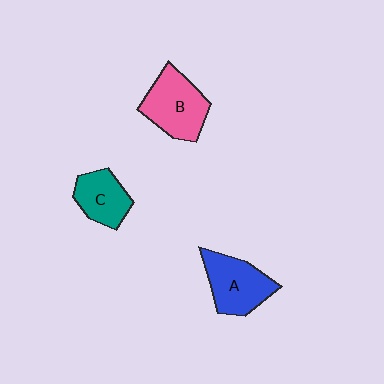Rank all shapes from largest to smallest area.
From largest to smallest: B (pink), A (blue), C (teal).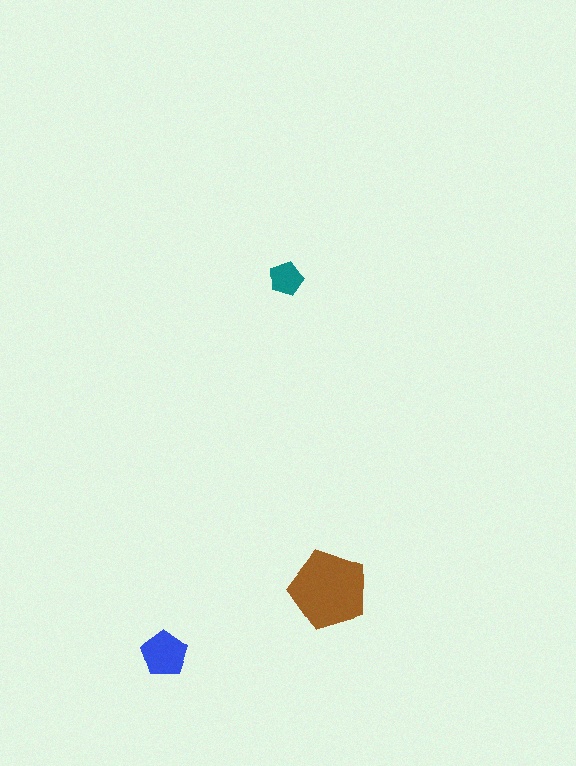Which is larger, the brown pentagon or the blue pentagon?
The brown one.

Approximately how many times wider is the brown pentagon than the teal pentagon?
About 2.5 times wider.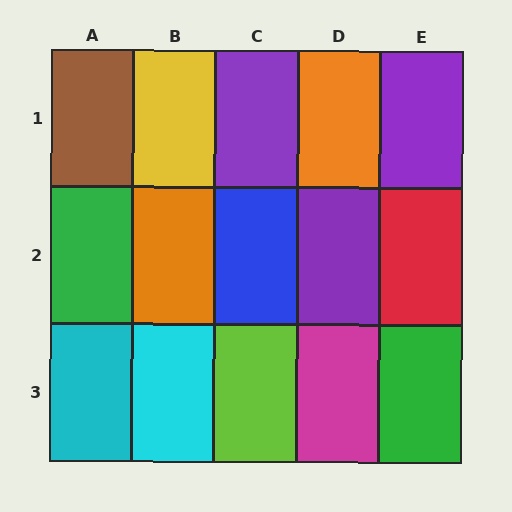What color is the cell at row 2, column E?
Red.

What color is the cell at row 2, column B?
Orange.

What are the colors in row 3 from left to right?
Cyan, cyan, lime, magenta, green.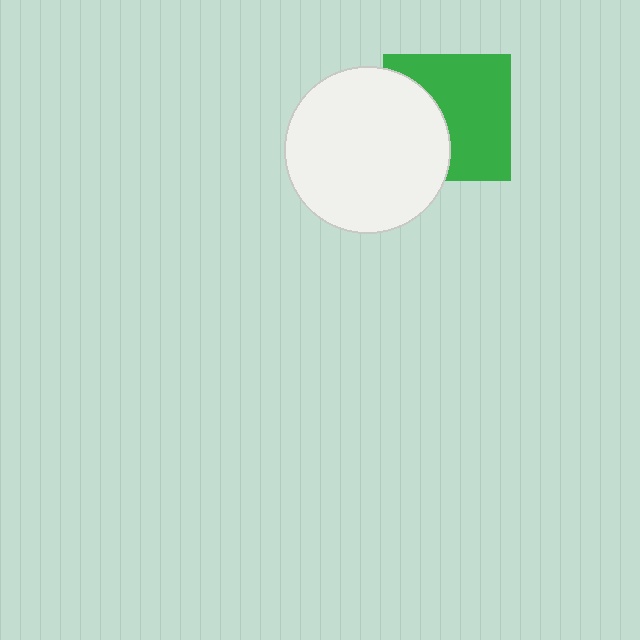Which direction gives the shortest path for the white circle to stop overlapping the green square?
Moving left gives the shortest separation.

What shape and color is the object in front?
The object in front is a white circle.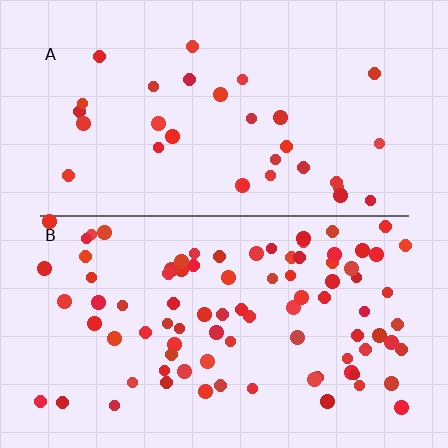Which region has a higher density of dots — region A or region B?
B (the bottom).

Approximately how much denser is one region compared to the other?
Approximately 2.8× — region B over region A.